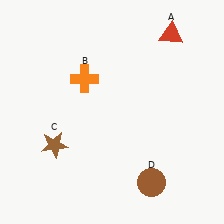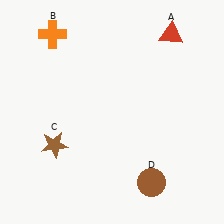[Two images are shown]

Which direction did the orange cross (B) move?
The orange cross (B) moved up.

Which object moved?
The orange cross (B) moved up.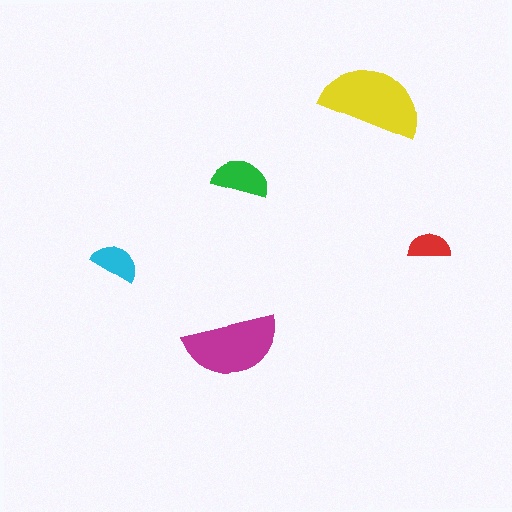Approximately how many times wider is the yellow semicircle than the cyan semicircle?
About 2 times wider.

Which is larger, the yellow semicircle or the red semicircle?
The yellow one.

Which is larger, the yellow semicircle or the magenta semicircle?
The yellow one.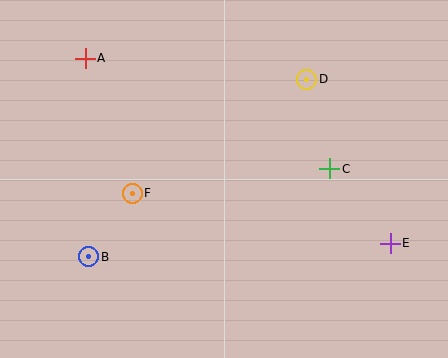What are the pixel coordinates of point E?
Point E is at (390, 243).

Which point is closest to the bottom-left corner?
Point B is closest to the bottom-left corner.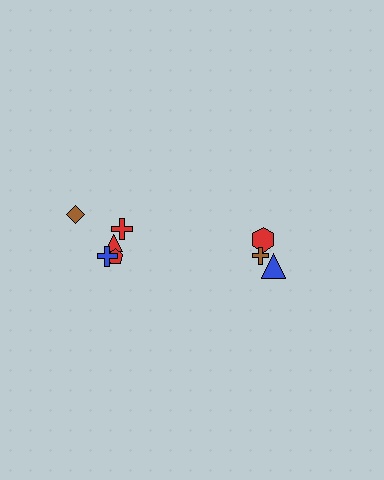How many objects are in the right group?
There are 3 objects.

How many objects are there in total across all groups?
There are 8 objects.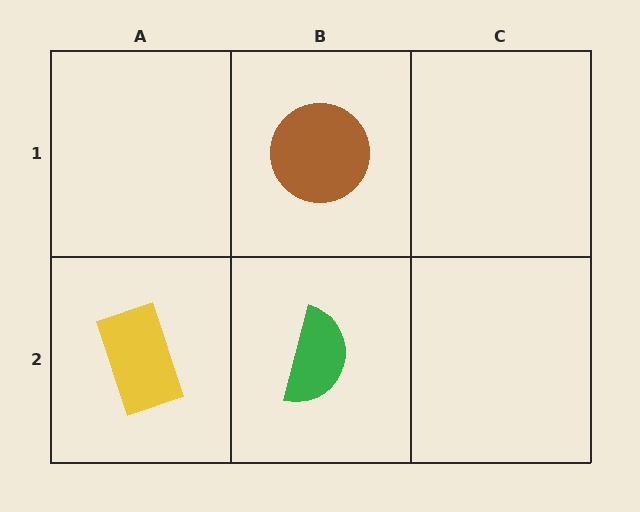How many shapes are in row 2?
2 shapes.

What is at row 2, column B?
A green semicircle.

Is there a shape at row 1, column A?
No, that cell is empty.